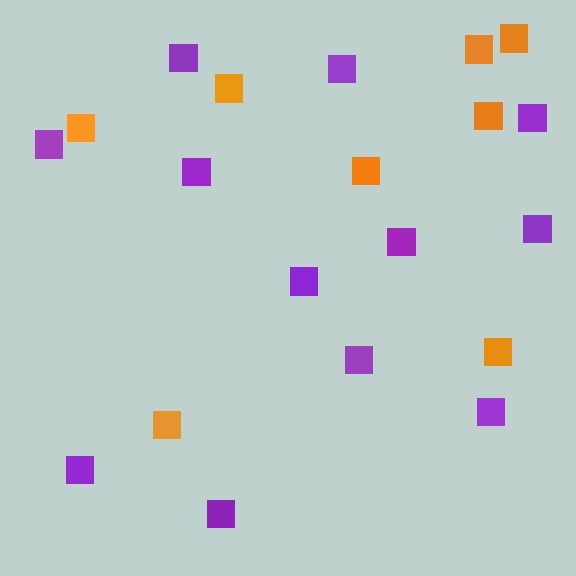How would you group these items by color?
There are 2 groups: one group of orange squares (8) and one group of purple squares (12).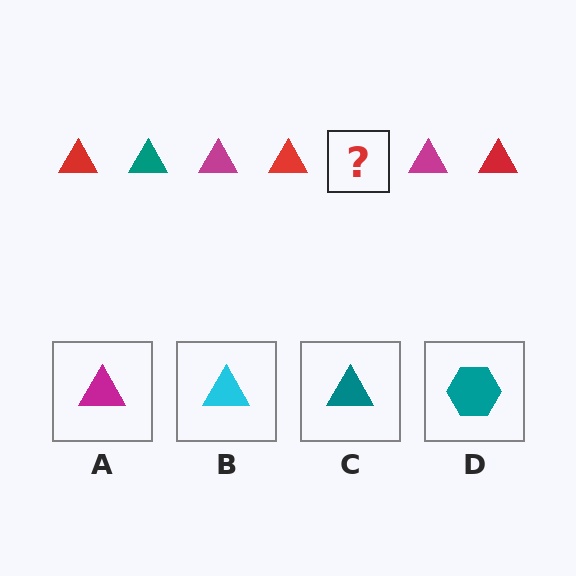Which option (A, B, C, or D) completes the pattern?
C.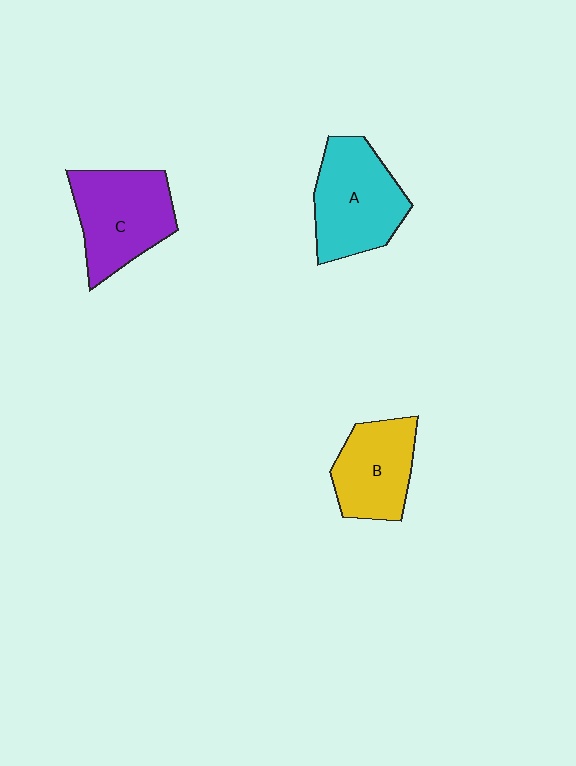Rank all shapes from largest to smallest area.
From largest to smallest: A (cyan), C (purple), B (yellow).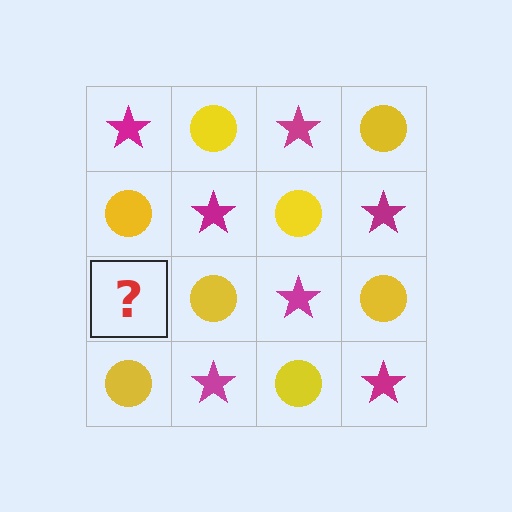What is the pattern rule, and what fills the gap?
The rule is that it alternates magenta star and yellow circle in a checkerboard pattern. The gap should be filled with a magenta star.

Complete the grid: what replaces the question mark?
The question mark should be replaced with a magenta star.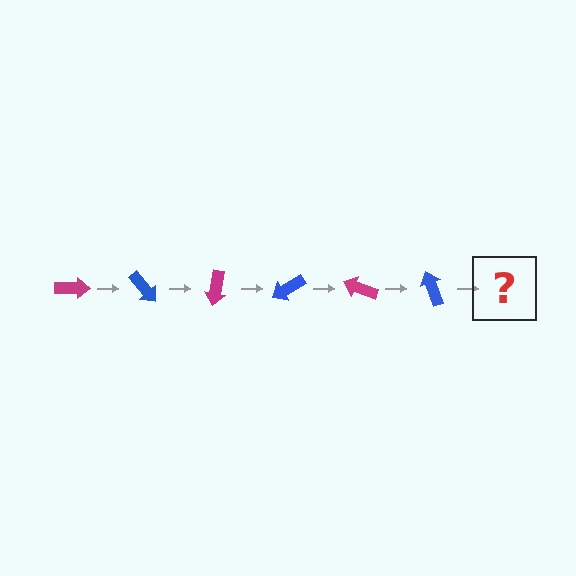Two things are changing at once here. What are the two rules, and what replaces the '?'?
The two rules are that it rotates 50 degrees each step and the color cycles through magenta and blue. The '?' should be a magenta arrow, rotated 300 degrees from the start.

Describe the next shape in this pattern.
It should be a magenta arrow, rotated 300 degrees from the start.